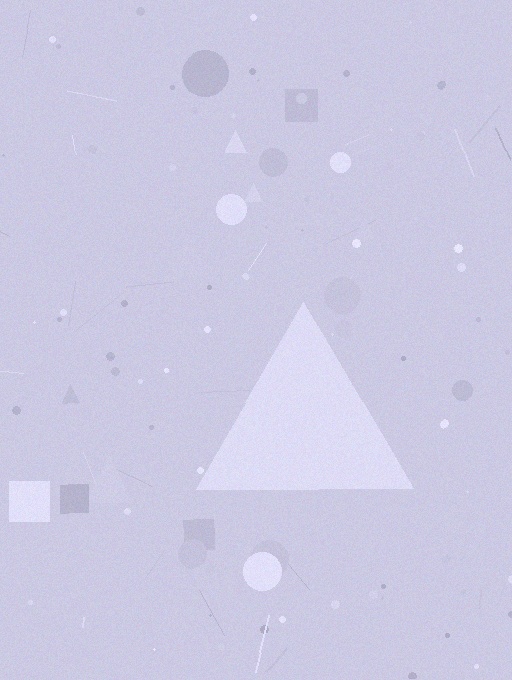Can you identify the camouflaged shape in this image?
The camouflaged shape is a triangle.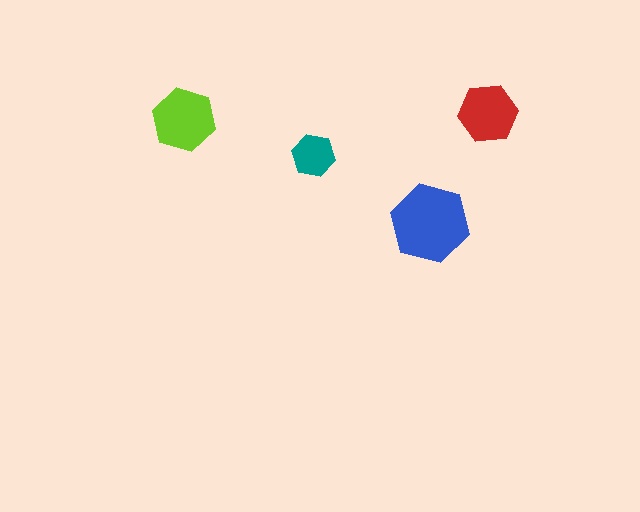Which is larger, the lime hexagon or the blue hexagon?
The blue one.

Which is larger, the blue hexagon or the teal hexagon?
The blue one.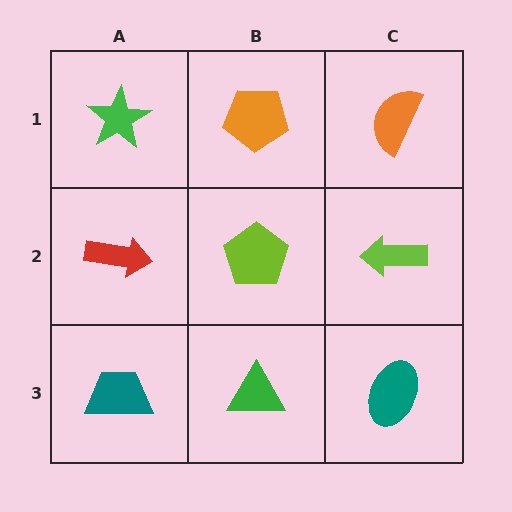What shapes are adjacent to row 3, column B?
A lime pentagon (row 2, column B), a teal trapezoid (row 3, column A), a teal ellipse (row 3, column C).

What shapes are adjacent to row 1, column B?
A lime pentagon (row 2, column B), a green star (row 1, column A), an orange semicircle (row 1, column C).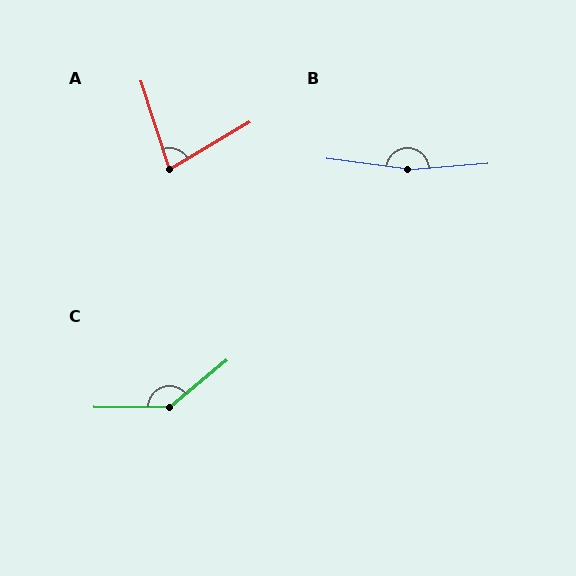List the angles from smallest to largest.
A (77°), C (140°), B (168°).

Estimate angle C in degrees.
Approximately 140 degrees.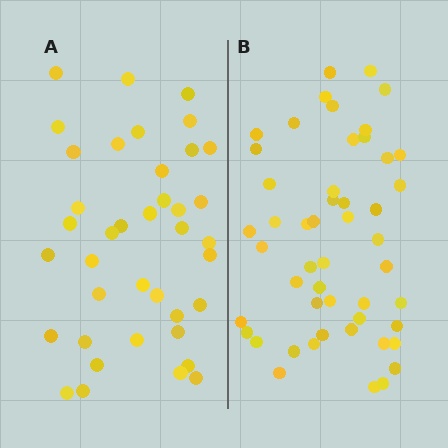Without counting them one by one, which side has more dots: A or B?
Region B (the right region) has more dots.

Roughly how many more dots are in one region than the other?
Region B has roughly 12 or so more dots than region A.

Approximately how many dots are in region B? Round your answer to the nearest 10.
About 50 dots.